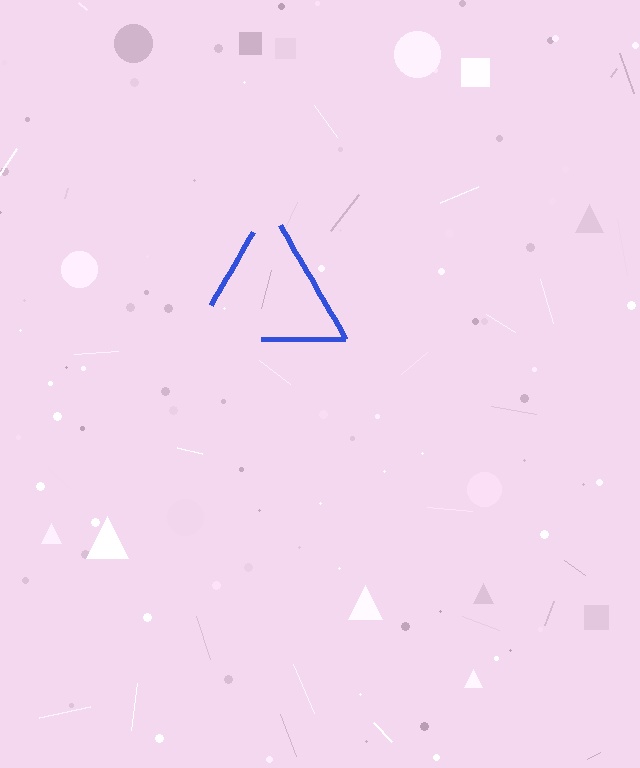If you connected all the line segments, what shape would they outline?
They would outline a triangle.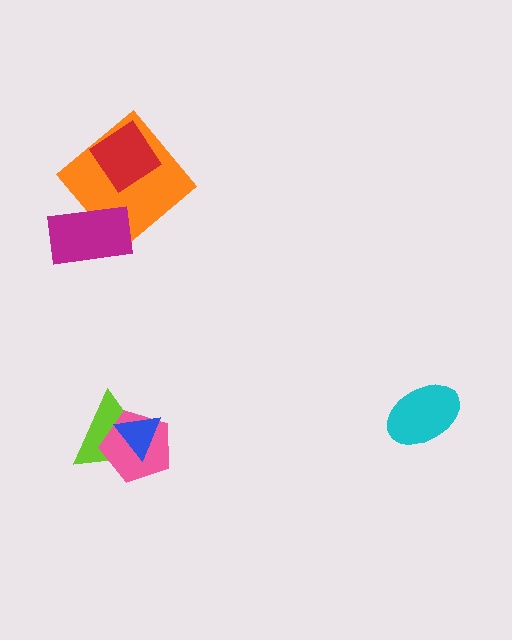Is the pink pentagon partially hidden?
Yes, it is partially covered by another shape.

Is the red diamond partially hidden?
No, no other shape covers it.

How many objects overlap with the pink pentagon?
2 objects overlap with the pink pentagon.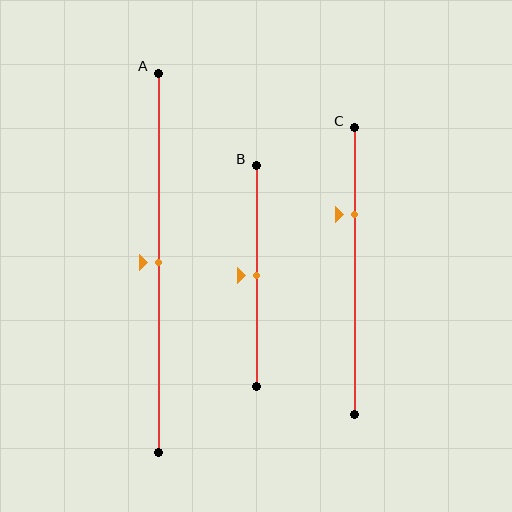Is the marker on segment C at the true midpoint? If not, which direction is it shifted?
No, the marker on segment C is shifted upward by about 20% of the segment length.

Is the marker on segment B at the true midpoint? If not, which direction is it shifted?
Yes, the marker on segment B is at the true midpoint.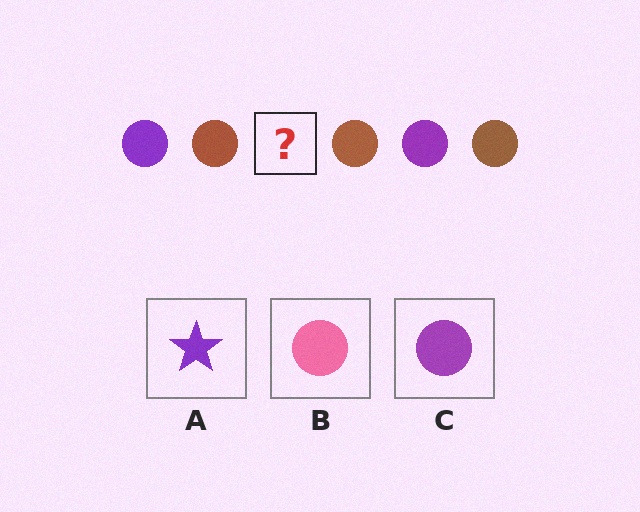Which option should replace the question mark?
Option C.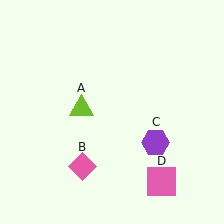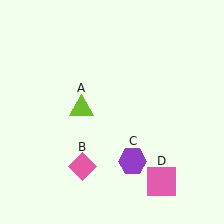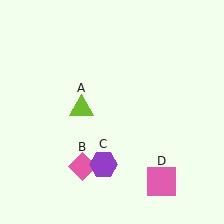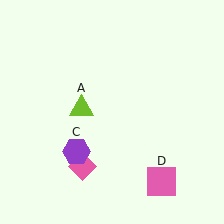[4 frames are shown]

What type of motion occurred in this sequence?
The purple hexagon (object C) rotated clockwise around the center of the scene.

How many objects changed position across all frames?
1 object changed position: purple hexagon (object C).